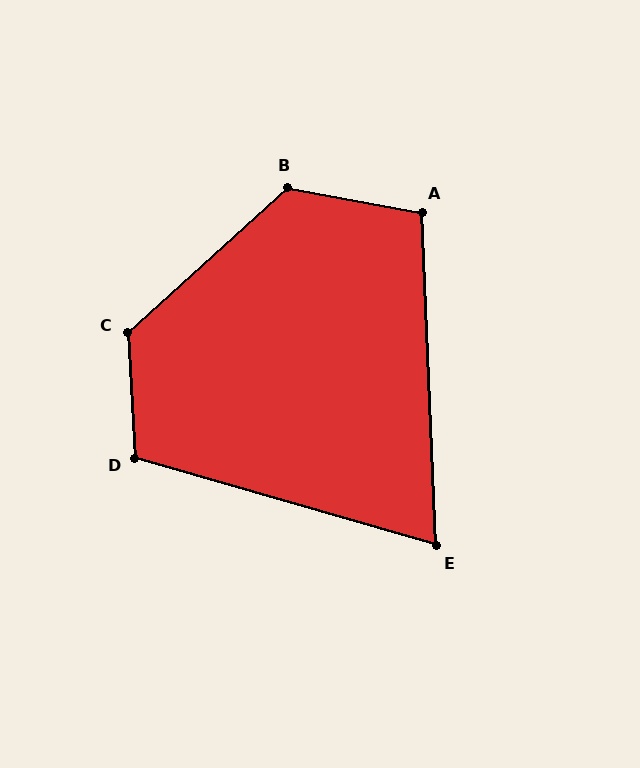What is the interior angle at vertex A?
Approximately 103 degrees (obtuse).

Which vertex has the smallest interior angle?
E, at approximately 71 degrees.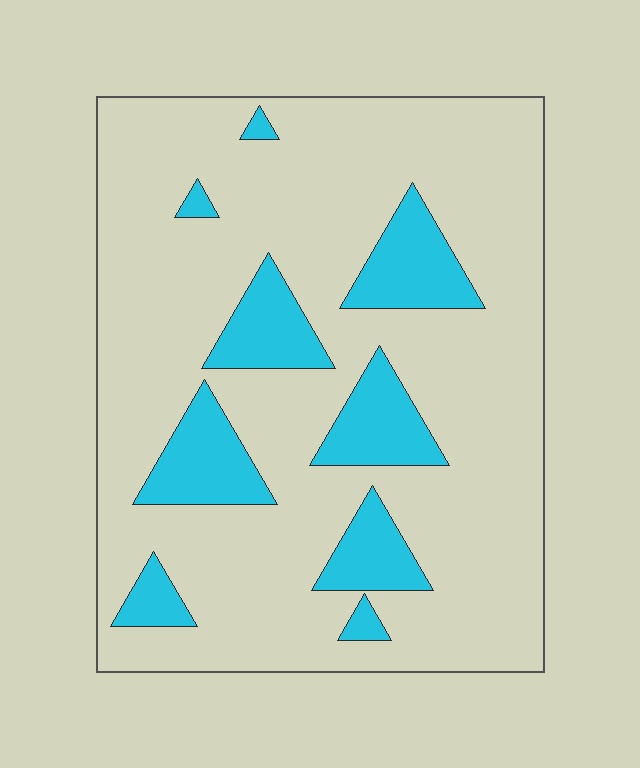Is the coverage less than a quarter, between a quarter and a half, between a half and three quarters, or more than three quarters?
Less than a quarter.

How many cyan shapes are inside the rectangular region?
9.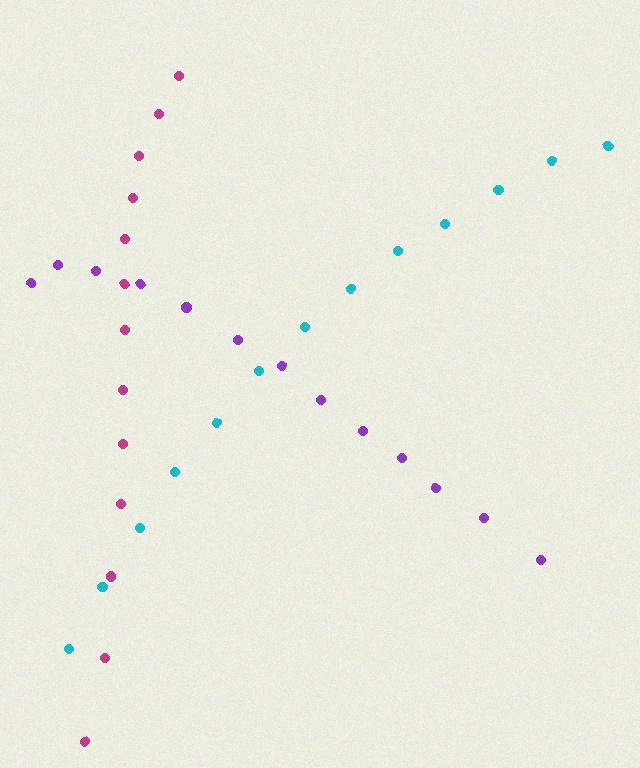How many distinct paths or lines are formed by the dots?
There are 3 distinct paths.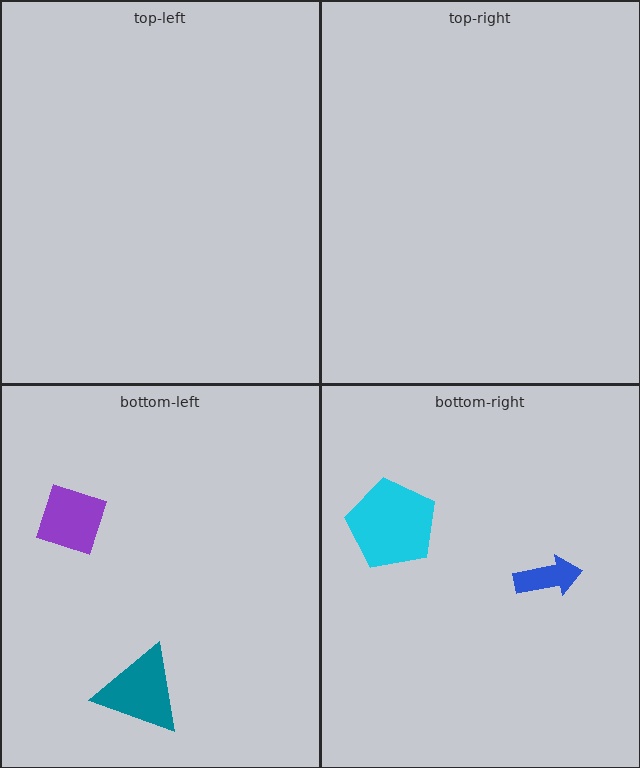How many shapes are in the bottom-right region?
2.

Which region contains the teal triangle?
The bottom-left region.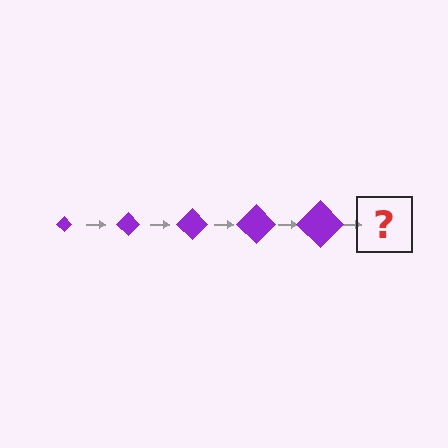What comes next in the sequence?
The next element should be a purple diamond, larger than the previous one.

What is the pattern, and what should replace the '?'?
The pattern is that the diamond gets progressively larger each step. The '?' should be a purple diamond, larger than the previous one.